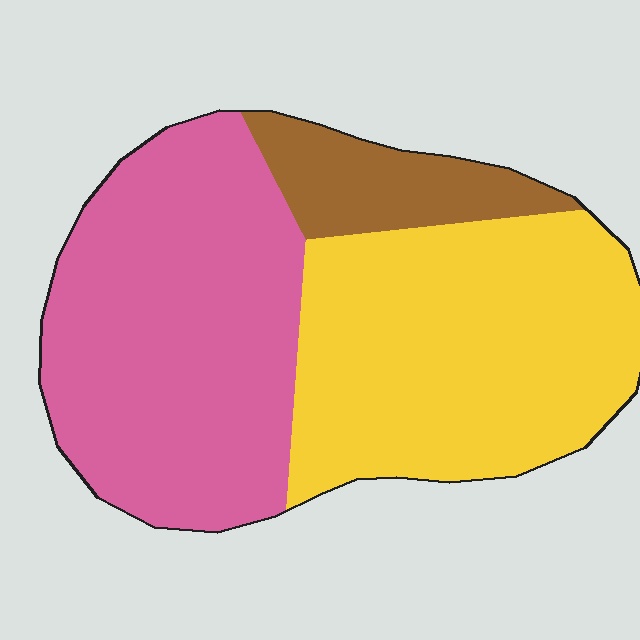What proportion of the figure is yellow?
Yellow covers 43% of the figure.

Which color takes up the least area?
Brown, at roughly 10%.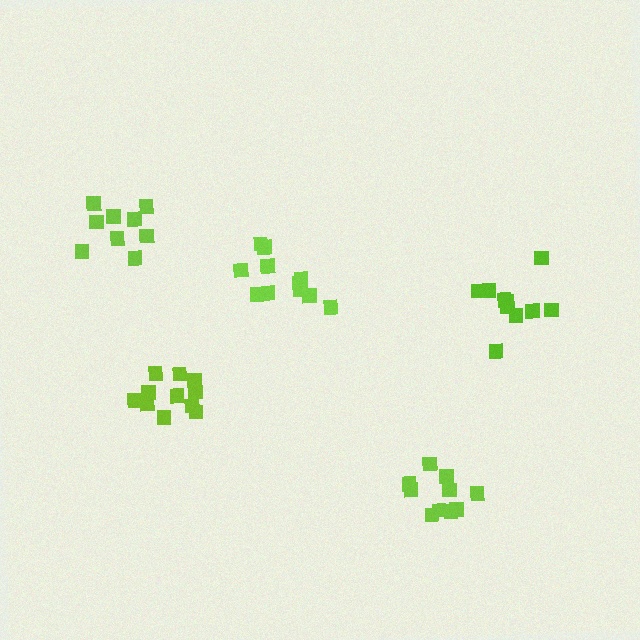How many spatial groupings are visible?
There are 5 spatial groupings.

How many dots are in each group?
Group 1: 11 dots, Group 2: 10 dots, Group 3: 9 dots, Group 4: 10 dots, Group 5: 11 dots (51 total).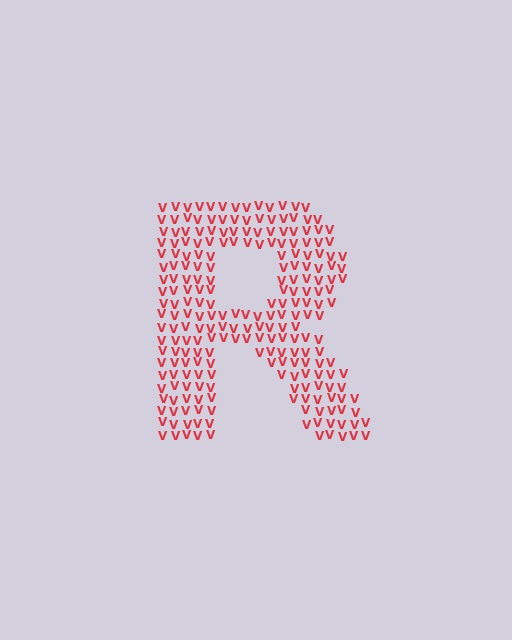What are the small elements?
The small elements are letter V's.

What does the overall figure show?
The overall figure shows the letter R.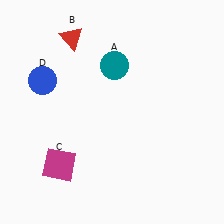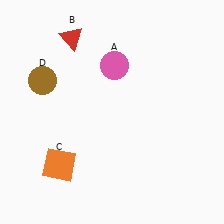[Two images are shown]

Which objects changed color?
A changed from teal to pink. C changed from magenta to orange. D changed from blue to brown.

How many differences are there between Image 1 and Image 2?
There are 3 differences between the two images.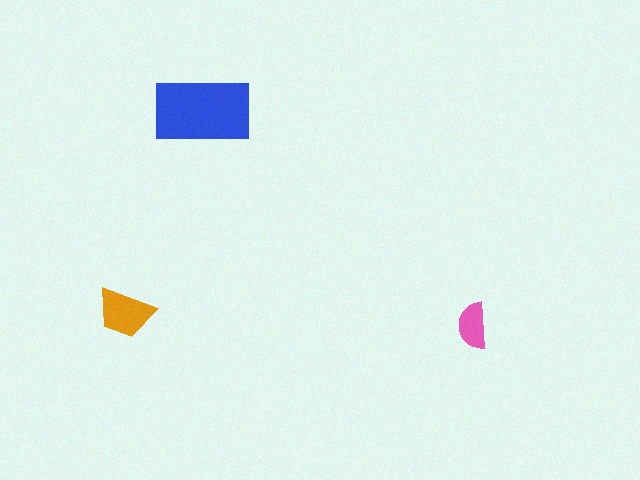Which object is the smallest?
The pink semicircle.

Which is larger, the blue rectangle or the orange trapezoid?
The blue rectangle.